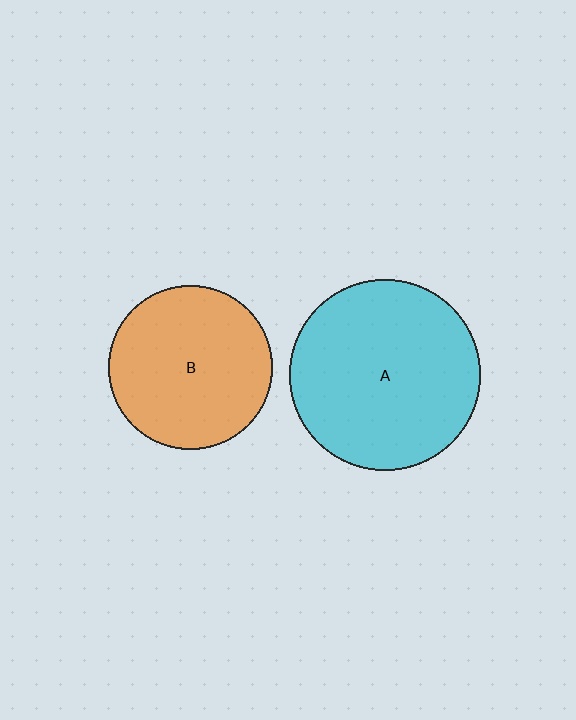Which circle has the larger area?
Circle A (cyan).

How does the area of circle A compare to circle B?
Approximately 1.4 times.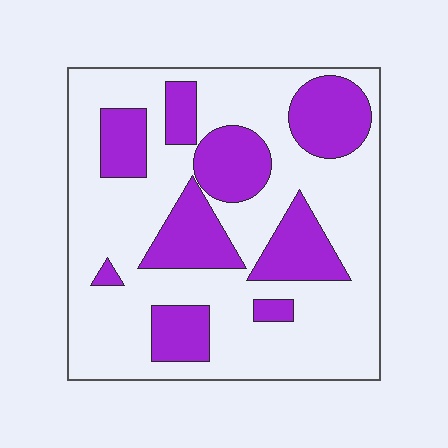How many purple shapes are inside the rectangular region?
9.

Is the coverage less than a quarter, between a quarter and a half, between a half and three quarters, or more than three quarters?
Between a quarter and a half.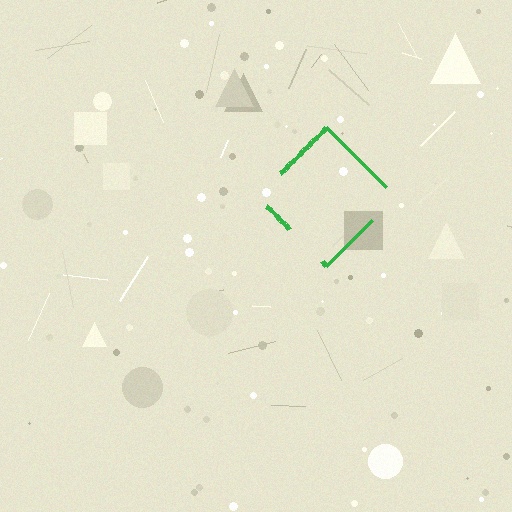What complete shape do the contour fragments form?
The contour fragments form a diamond.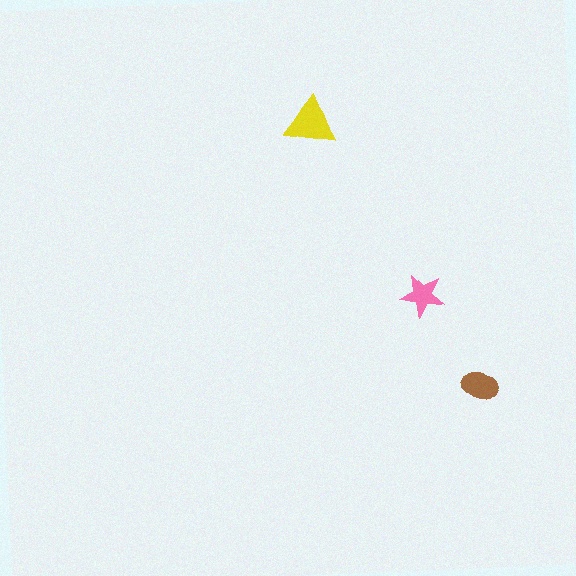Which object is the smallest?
The pink star.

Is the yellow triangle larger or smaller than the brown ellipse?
Larger.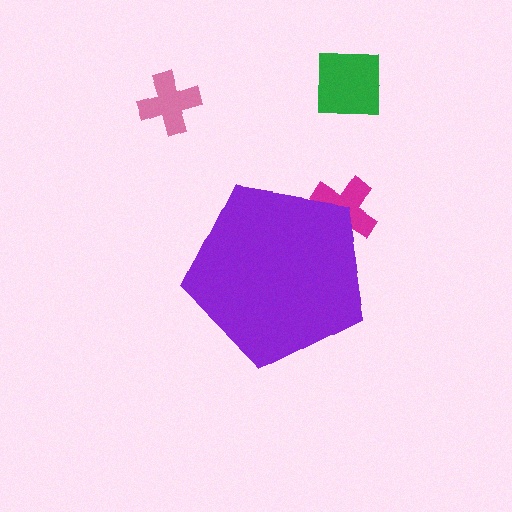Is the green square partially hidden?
No, the green square is fully visible.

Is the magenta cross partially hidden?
Yes, the magenta cross is partially hidden behind the purple pentagon.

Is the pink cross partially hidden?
No, the pink cross is fully visible.